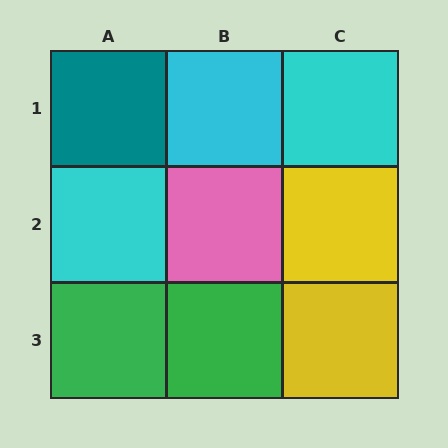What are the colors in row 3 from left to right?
Green, green, yellow.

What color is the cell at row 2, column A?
Cyan.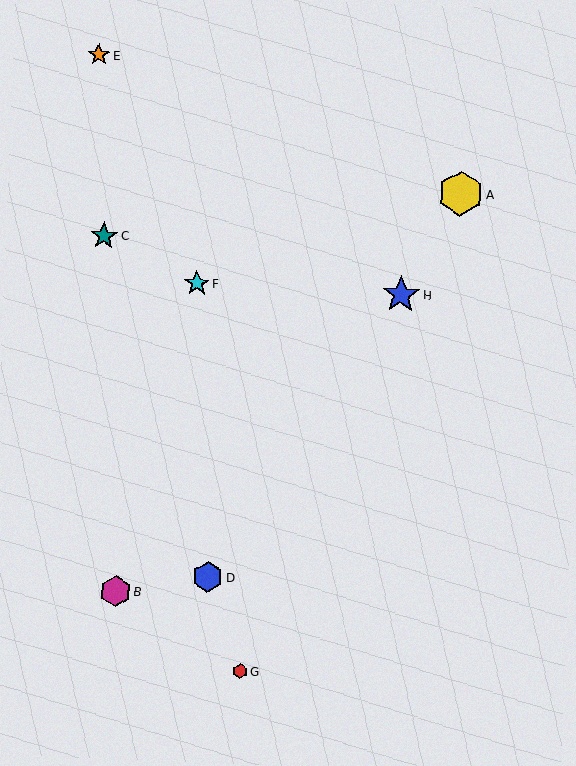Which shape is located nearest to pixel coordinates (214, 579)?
The blue hexagon (labeled D) at (208, 577) is nearest to that location.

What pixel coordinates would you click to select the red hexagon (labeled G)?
Click at (240, 671) to select the red hexagon G.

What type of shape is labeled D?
Shape D is a blue hexagon.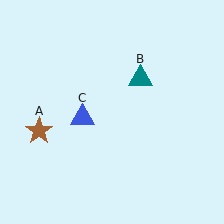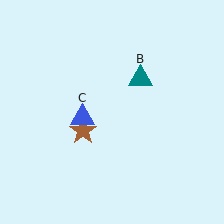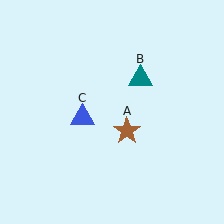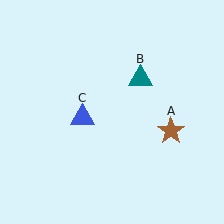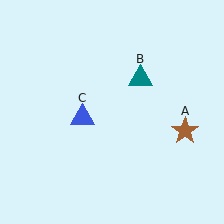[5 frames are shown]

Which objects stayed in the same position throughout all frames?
Teal triangle (object B) and blue triangle (object C) remained stationary.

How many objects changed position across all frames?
1 object changed position: brown star (object A).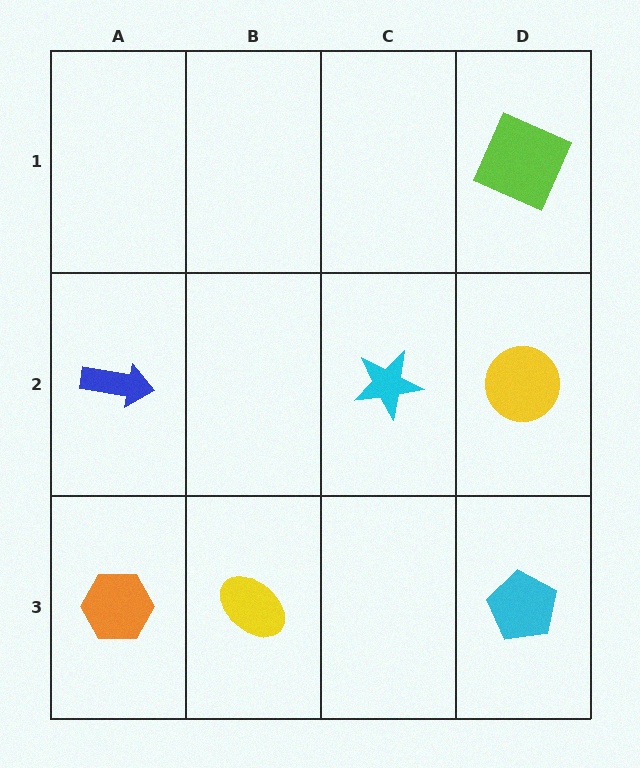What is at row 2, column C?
A cyan star.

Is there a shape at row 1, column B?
No, that cell is empty.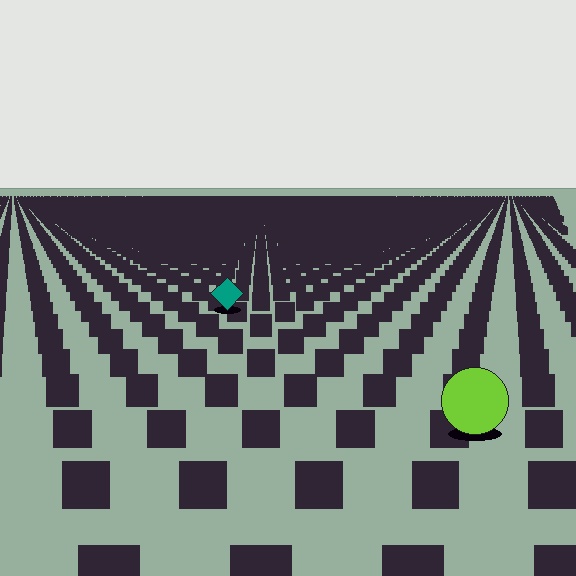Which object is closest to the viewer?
The lime circle is closest. The texture marks near it are larger and more spread out.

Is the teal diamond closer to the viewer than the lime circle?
No. The lime circle is closer — you can tell from the texture gradient: the ground texture is coarser near it.